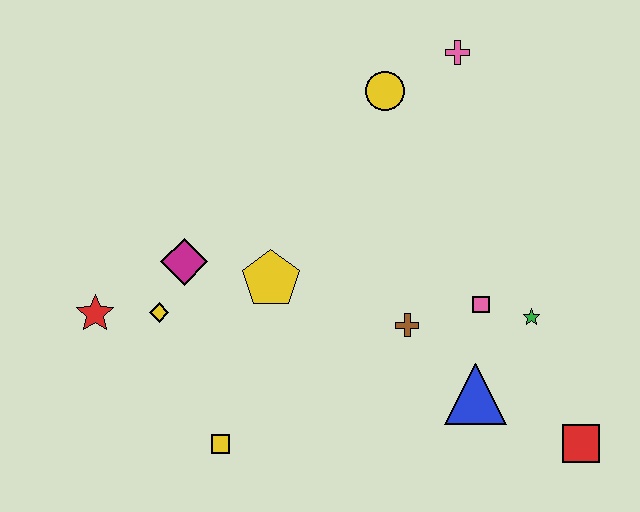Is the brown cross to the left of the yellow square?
No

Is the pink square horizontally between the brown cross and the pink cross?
No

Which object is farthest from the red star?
The red square is farthest from the red star.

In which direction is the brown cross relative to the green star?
The brown cross is to the left of the green star.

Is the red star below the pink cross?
Yes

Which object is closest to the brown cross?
The pink square is closest to the brown cross.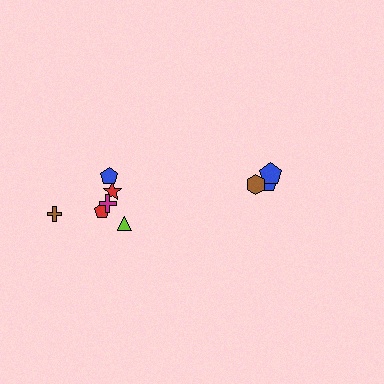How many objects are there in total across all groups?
There are 9 objects.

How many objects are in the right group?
There are 3 objects.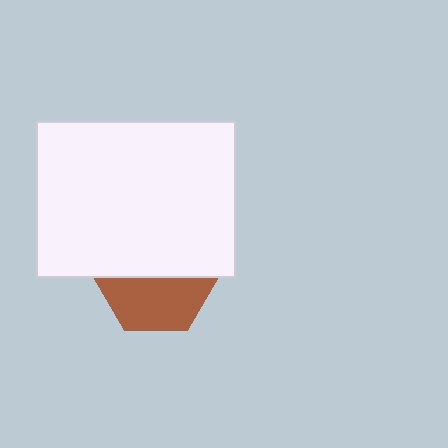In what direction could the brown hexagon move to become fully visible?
The brown hexagon could move down. That would shift it out from behind the white rectangle entirely.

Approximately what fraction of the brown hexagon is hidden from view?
Roughly 52% of the brown hexagon is hidden behind the white rectangle.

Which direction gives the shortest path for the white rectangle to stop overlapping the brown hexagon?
Moving up gives the shortest separation.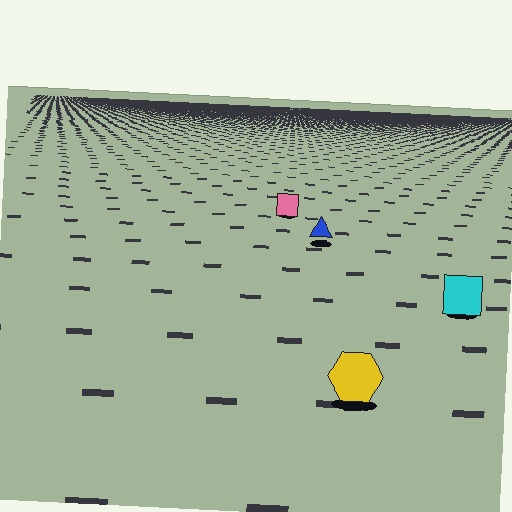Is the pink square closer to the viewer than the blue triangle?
No. The blue triangle is closer — you can tell from the texture gradient: the ground texture is coarser near it.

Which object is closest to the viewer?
The yellow hexagon is closest. The texture marks near it are larger and more spread out.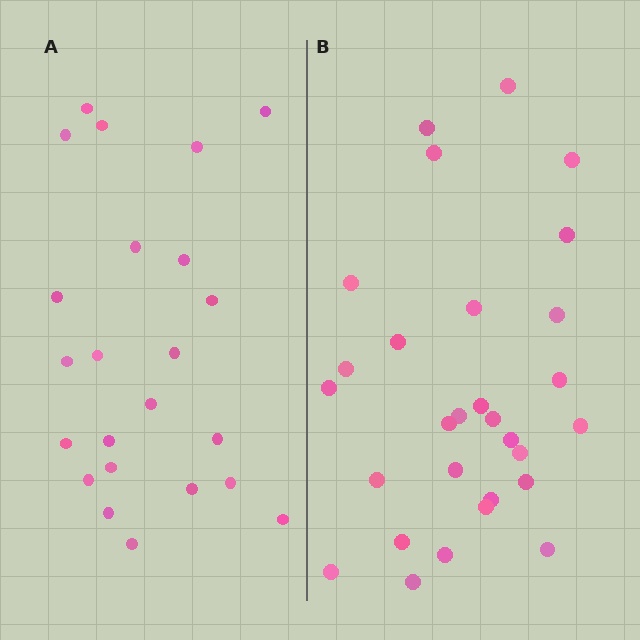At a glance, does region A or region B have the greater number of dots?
Region B (the right region) has more dots.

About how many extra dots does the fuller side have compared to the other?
Region B has about 6 more dots than region A.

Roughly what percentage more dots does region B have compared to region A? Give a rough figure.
About 25% more.